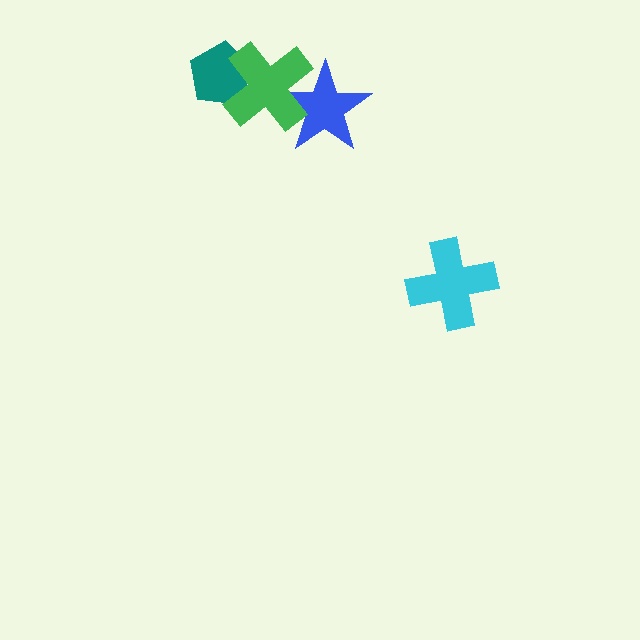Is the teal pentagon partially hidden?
Yes, it is partially covered by another shape.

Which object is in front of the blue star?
The green cross is in front of the blue star.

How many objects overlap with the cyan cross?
0 objects overlap with the cyan cross.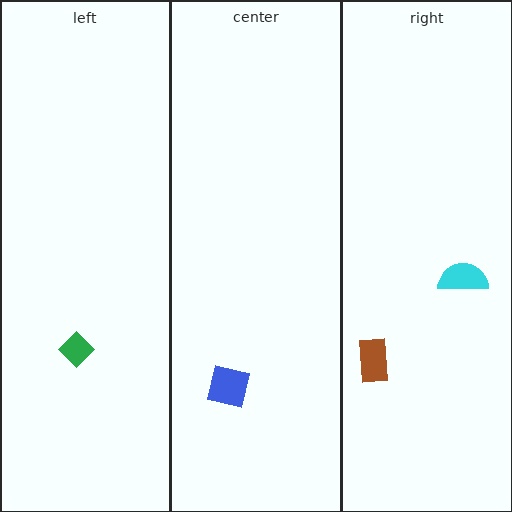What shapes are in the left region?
The green diamond.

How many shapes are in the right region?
2.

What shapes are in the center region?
The blue square.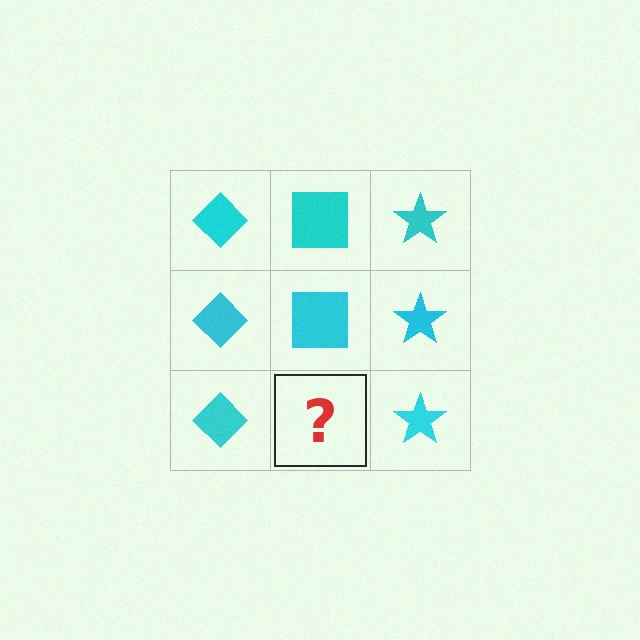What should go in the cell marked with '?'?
The missing cell should contain a cyan square.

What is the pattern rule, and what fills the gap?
The rule is that each column has a consistent shape. The gap should be filled with a cyan square.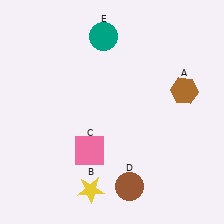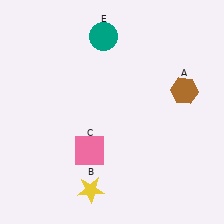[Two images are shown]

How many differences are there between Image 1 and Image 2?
There is 1 difference between the two images.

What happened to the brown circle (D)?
The brown circle (D) was removed in Image 2. It was in the bottom-right area of Image 1.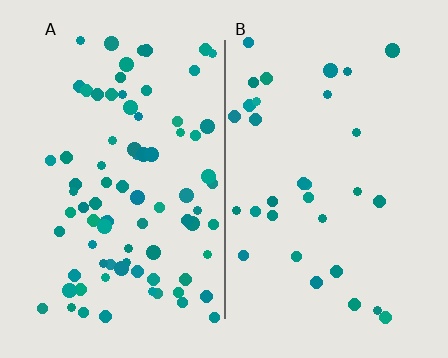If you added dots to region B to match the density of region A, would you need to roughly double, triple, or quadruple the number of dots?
Approximately triple.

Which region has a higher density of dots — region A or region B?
A (the left).